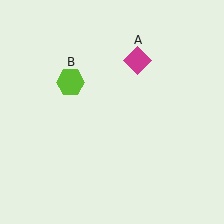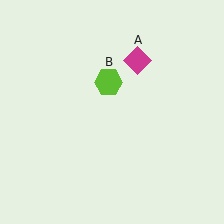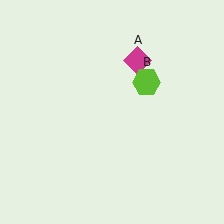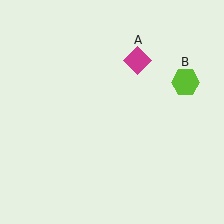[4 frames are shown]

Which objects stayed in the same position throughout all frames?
Magenta diamond (object A) remained stationary.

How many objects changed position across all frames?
1 object changed position: lime hexagon (object B).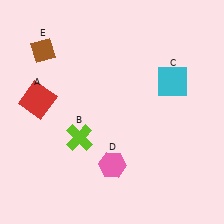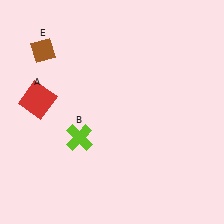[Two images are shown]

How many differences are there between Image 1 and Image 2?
There are 2 differences between the two images.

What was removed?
The cyan square (C), the pink hexagon (D) were removed in Image 2.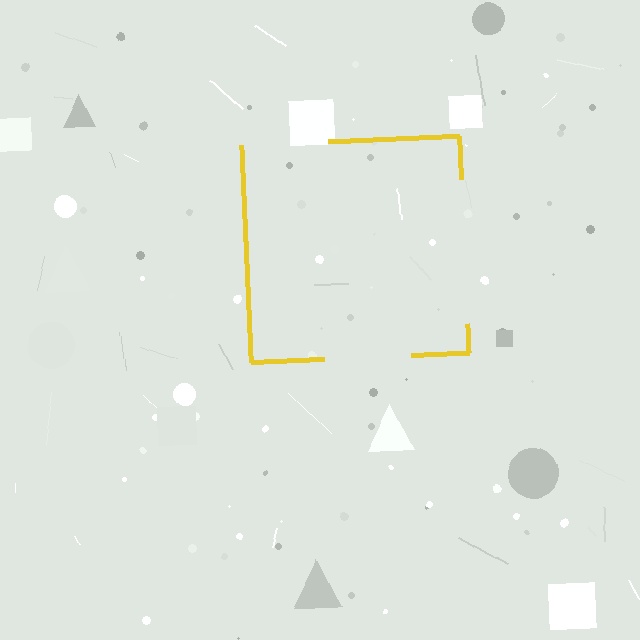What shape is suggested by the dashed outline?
The dashed outline suggests a square.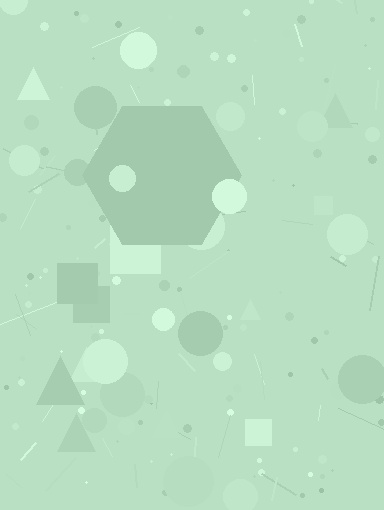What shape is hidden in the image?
A hexagon is hidden in the image.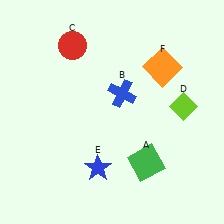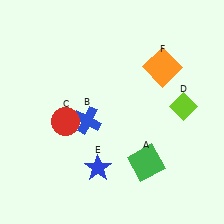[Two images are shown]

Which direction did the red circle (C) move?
The red circle (C) moved down.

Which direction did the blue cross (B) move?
The blue cross (B) moved left.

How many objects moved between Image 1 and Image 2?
2 objects moved between the two images.